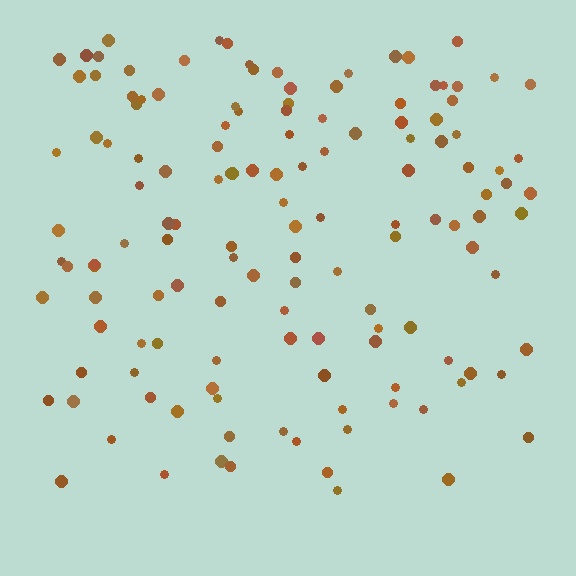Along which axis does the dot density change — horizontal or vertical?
Vertical.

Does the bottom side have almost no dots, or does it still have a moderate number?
Still a moderate number, just noticeably fewer than the top.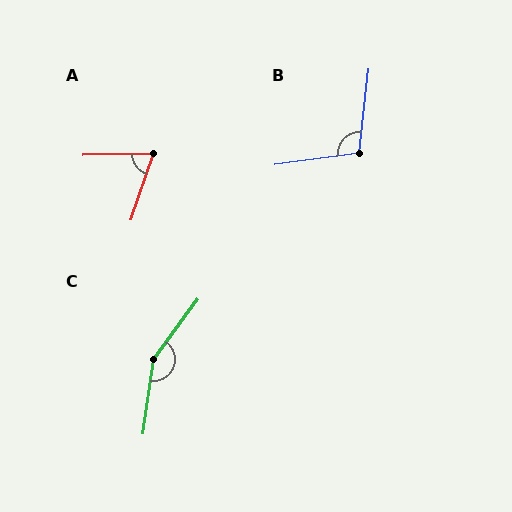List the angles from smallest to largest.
A (70°), B (104°), C (152°).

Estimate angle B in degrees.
Approximately 104 degrees.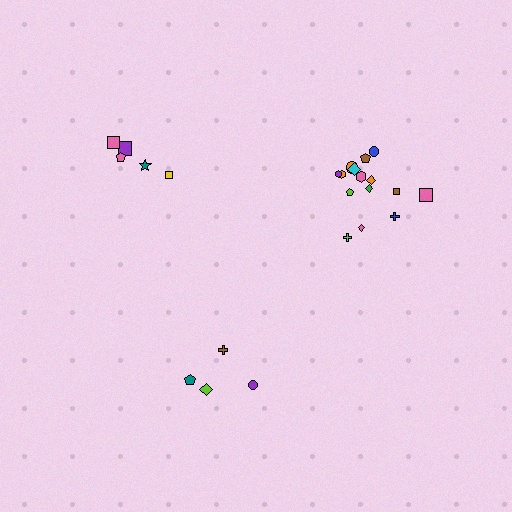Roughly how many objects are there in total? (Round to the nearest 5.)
Roughly 25 objects in total.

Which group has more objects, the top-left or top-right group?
The top-right group.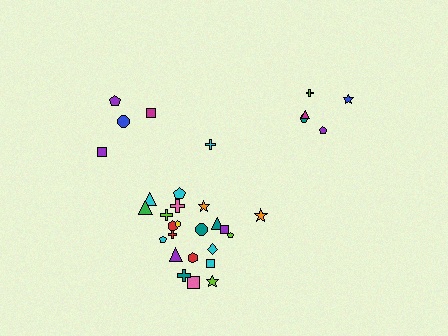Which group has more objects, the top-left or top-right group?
The top-right group.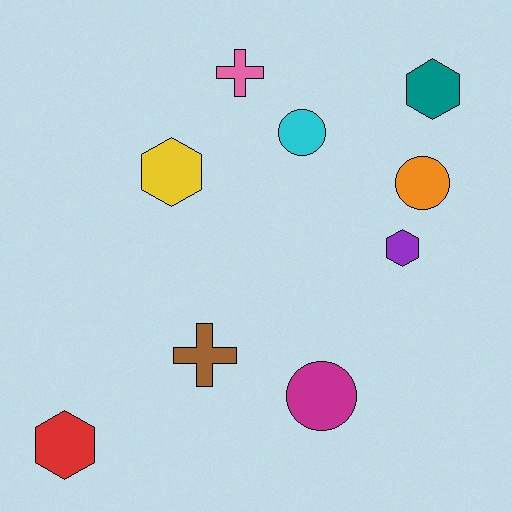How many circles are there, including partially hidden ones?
There are 3 circles.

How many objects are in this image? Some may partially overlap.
There are 9 objects.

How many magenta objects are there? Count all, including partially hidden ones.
There is 1 magenta object.